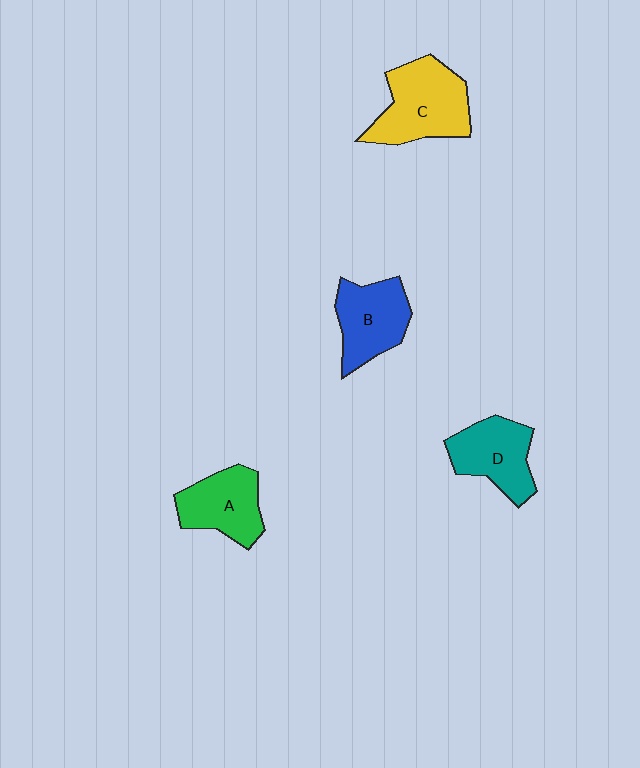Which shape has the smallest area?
Shape A (green).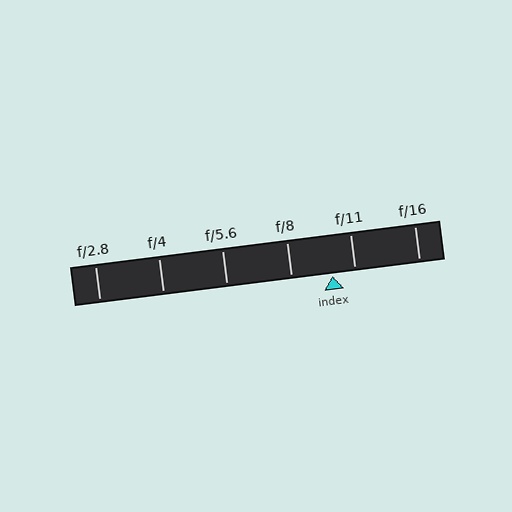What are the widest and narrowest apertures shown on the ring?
The widest aperture shown is f/2.8 and the narrowest is f/16.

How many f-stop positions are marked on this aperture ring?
There are 6 f-stop positions marked.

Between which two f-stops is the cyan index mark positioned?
The index mark is between f/8 and f/11.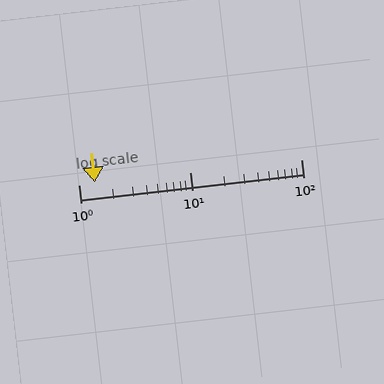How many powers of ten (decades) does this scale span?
The scale spans 2 decades, from 1 to 100.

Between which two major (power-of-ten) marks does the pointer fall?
The pointer is between 1 and 10.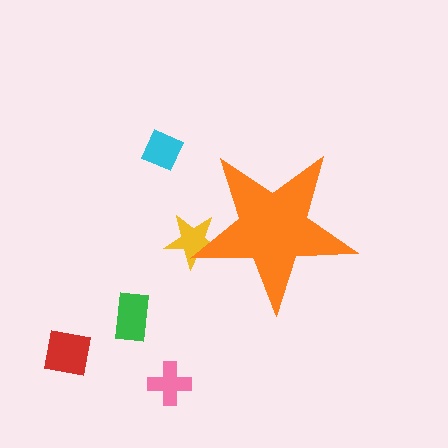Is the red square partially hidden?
No, the red square is fully visible.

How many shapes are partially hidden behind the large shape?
1 shape is partially hidden.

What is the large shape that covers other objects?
An orange star.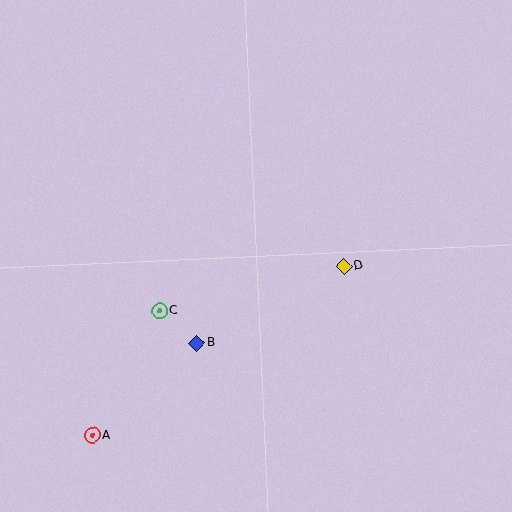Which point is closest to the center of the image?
Point D at (344, 266) is closest to the center.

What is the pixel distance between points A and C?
The distance between A and C is 142 pixels.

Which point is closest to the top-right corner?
Point D is closest to the top-right corner.